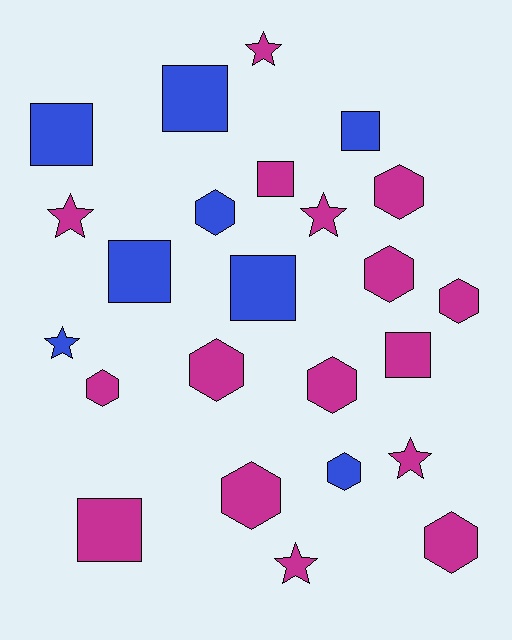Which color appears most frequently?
Magenta, with 16 objects.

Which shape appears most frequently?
Hexagon, with 10 objects.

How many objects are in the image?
There are 24 objects.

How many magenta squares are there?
There are 3 magenta squares.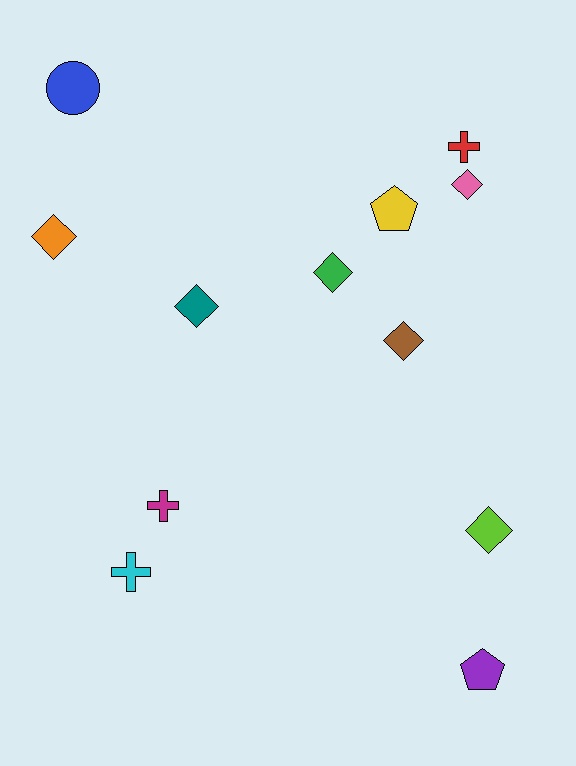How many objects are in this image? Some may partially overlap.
There are 12 objects.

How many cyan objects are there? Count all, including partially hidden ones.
There is 1 cyan object.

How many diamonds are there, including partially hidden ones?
There are 6 diamonds.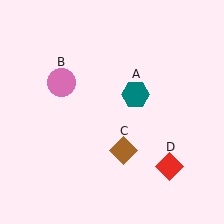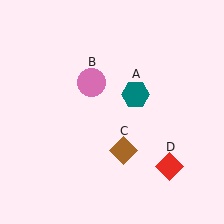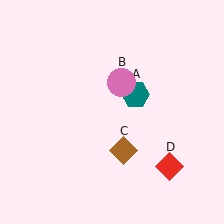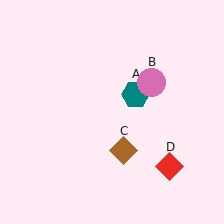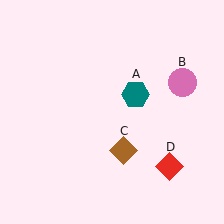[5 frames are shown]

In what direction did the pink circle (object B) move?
The pink circle (object B) moved right.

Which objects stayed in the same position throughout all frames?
Teal hexagon (object A) and brown diamond (object C) and red diamond (object D) remained stationary.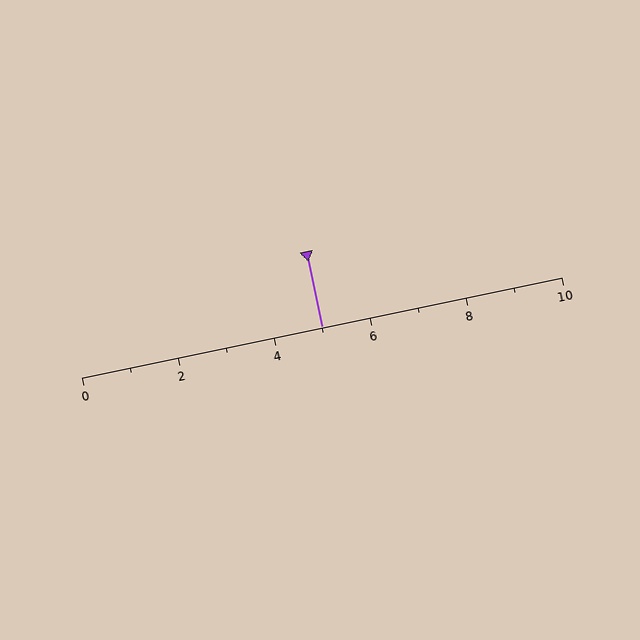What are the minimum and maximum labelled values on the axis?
The axis runs from 0 to 10.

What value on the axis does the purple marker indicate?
The marker indicates approximately 5.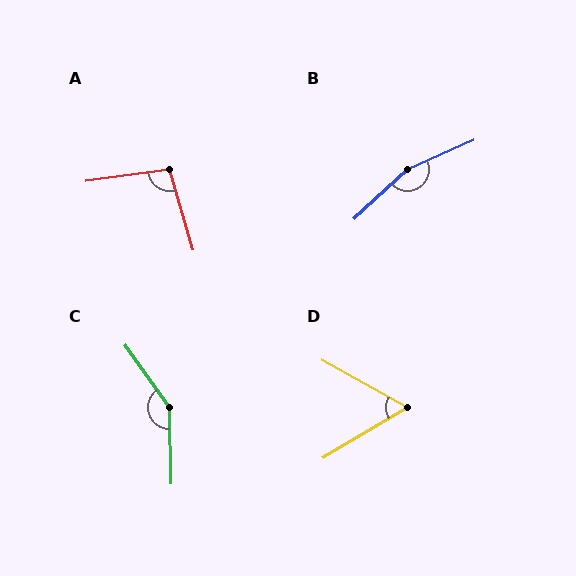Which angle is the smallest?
D, at approximately 60 degrees.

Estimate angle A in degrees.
Approximately 99 degrees.